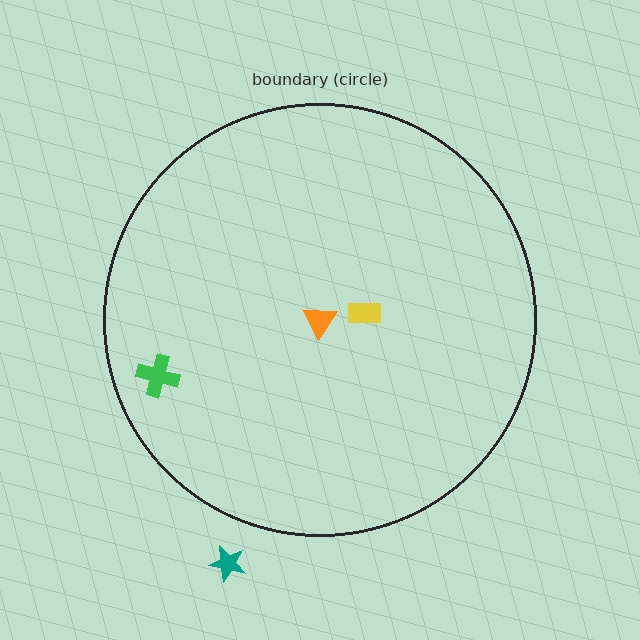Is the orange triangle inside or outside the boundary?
Inside.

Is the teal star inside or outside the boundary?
Outside.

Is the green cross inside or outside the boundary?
Inside.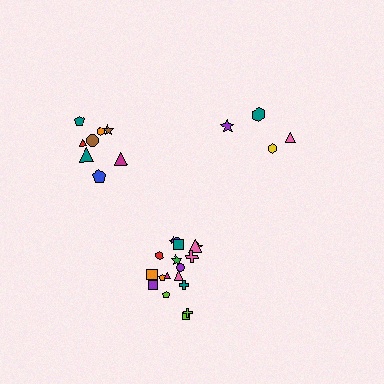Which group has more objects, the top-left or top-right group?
The top-left group.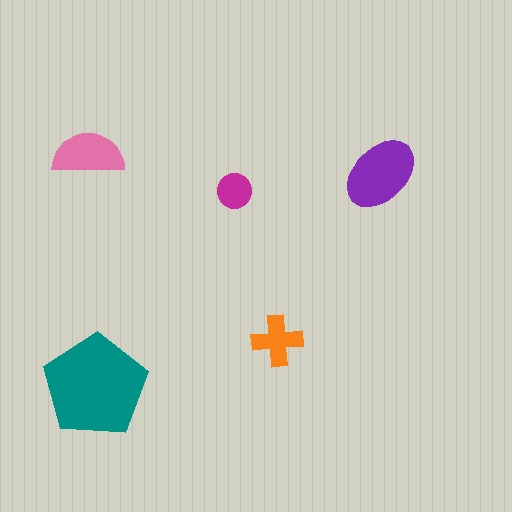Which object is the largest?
The teal pentagon.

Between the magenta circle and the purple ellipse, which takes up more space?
The purple ellipse.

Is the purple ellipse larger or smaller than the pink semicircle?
Larger.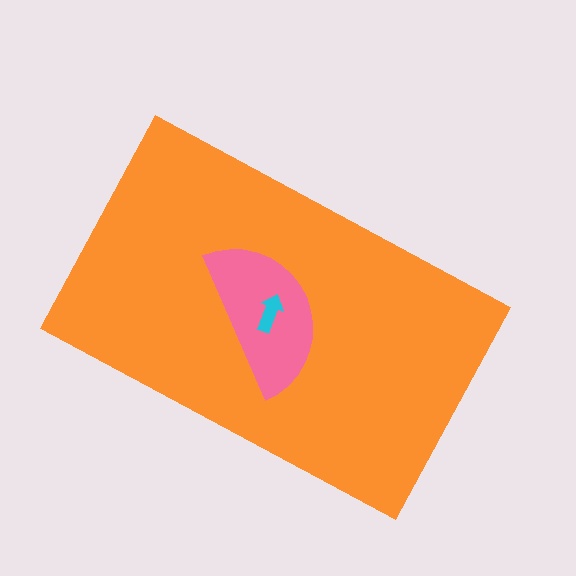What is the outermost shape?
The orange rectangle.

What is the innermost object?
The cyan arrow.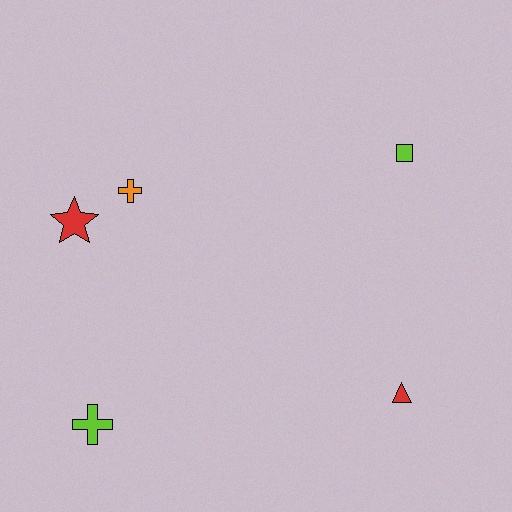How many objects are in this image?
There are 5 objects.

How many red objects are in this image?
There are 2 red objects.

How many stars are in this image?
There is 1 star.